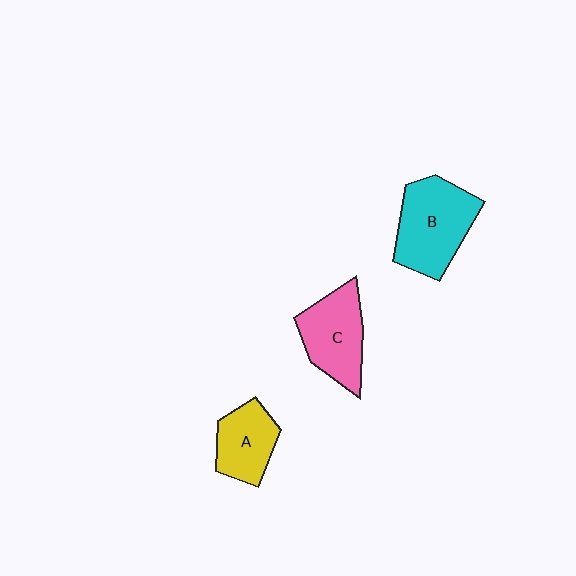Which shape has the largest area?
Shape B (cyan).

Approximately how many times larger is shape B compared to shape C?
Approximately 1.2 times.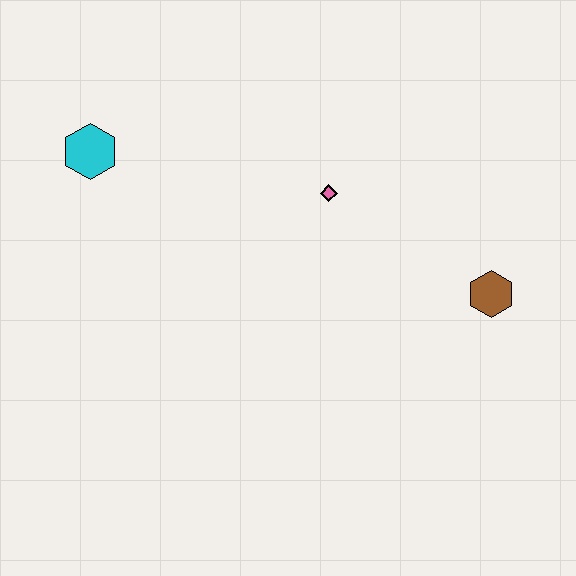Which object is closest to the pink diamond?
The brown hexagon is closest to the pink diamond.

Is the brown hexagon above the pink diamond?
No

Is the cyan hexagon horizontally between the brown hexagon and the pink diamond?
No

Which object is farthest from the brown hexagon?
The cyan hexagon is farthest from the brown hexagon.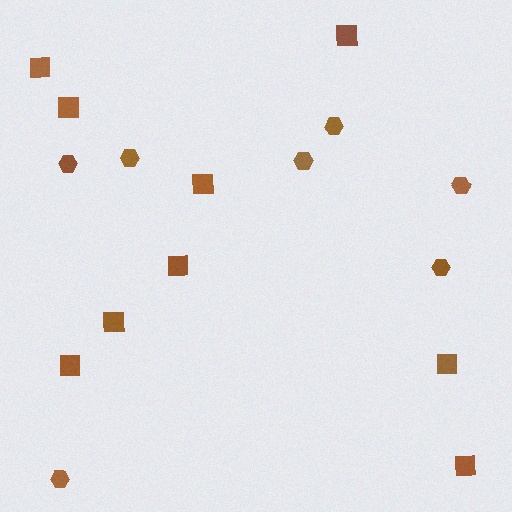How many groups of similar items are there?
There are 2 groups: one group of squares (9) and one group of hexagons (7).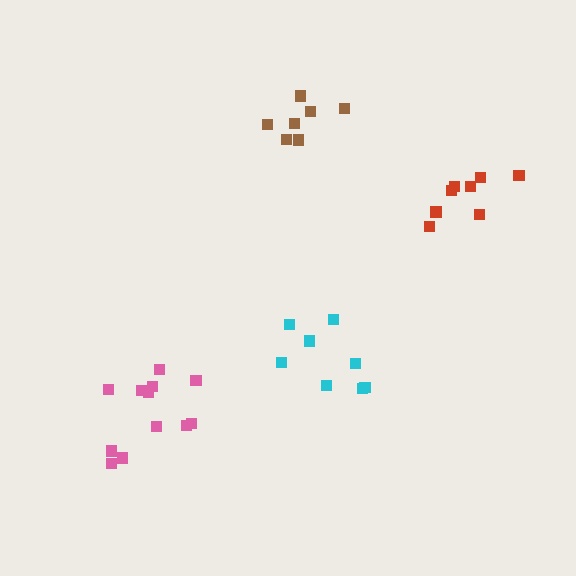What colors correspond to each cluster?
The clusters are colored: cyan, brown, pink, red.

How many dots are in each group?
Group 1: 8 dots, Group 2: 7 dots, Group 3: 12 dots, Group 4: 8 dots (35 total).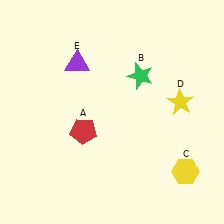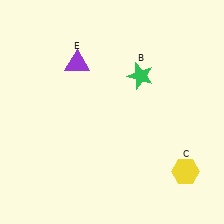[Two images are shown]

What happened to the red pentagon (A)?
The red pentagon (A) was removed in Image 2. It was in the bottom-left area of Image 1.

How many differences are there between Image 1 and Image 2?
There are 2 differences between the two images.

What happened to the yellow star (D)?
The yellow star (D) was removed in Image 2. It was in the top-right area of Image 1.